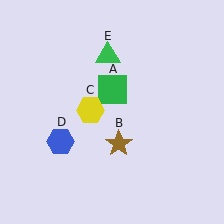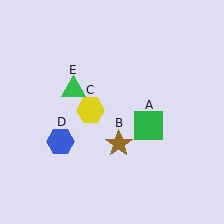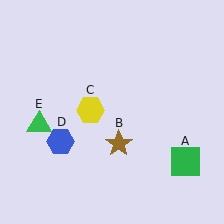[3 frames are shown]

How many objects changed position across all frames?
2 objects changed position: green square (object A), green triangle (object E).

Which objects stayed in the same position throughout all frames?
Brown star (object B) and yellow hexagon (object C) and blue hexagon (object D) remained stationary.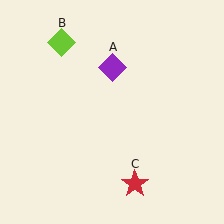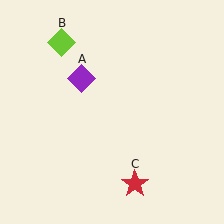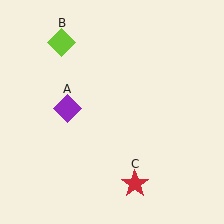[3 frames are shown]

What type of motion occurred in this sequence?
The purple diamond (object A) rotated counterclockwise around the center of the scene.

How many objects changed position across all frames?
1 object changed position: purple diamond (object A).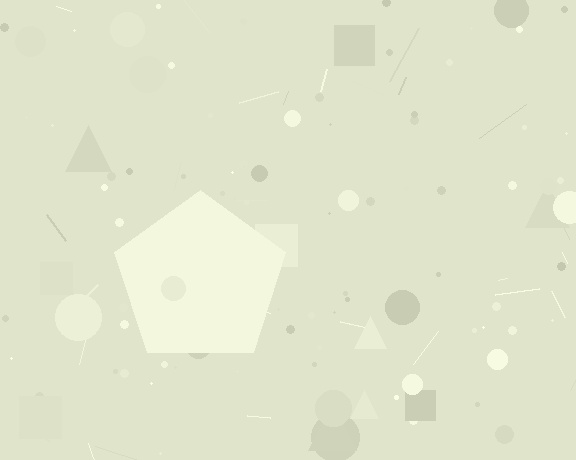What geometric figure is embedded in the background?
A pentagon is embedded in the background.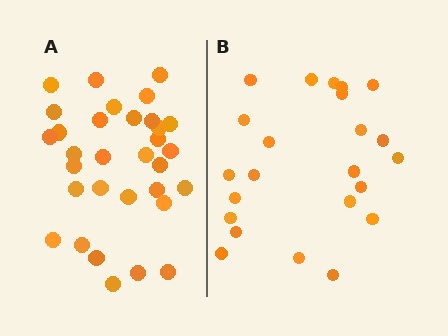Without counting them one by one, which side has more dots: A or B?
Region A (the left region) has more dots.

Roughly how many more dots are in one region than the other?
Region A has roughly 8 or so more dots than region B.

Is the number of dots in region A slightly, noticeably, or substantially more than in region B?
Region A has noticeably more, but not dramatically so. The ratio is roughly 1.4 to 1.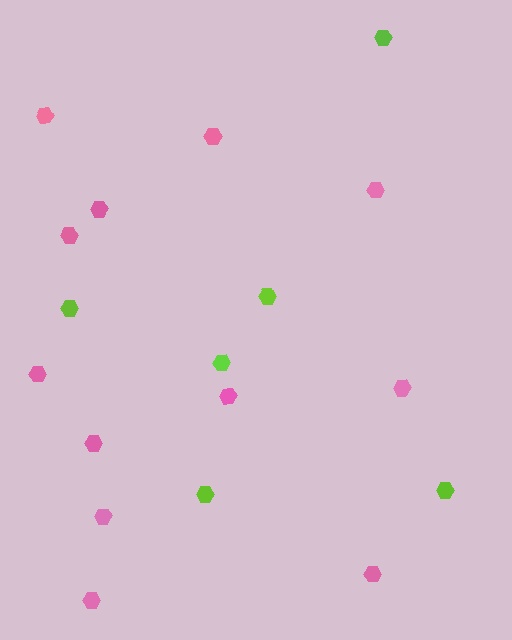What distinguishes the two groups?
There are 2 groups: one group of pink hexagons (12) and one group of lime hexagons (6).